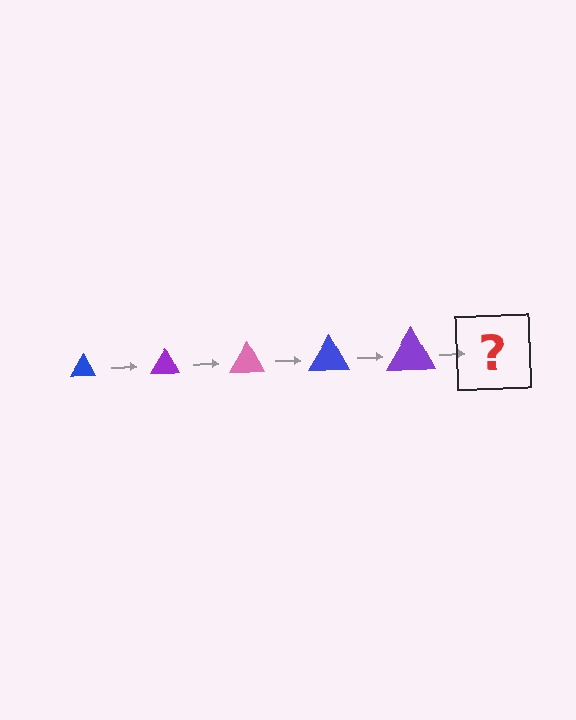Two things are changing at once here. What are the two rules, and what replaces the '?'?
The two rules are that the triangle grows larger each step and the color cycles through blue, purple, and pink. The '?' should be a pink triangle, larger than the previous one.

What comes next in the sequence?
The next element should be a pink triangle, larger than the previous one.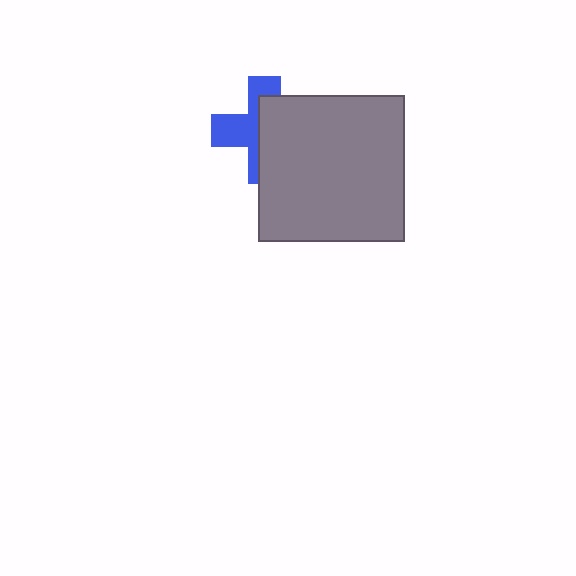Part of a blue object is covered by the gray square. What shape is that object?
It is a cross.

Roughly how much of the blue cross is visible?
A small part of it is visible (roughly 45%).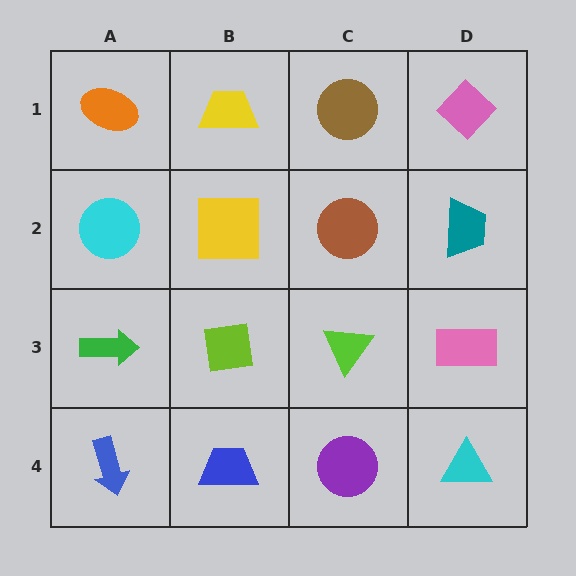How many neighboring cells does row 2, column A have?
3.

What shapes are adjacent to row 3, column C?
A brown circle (row 2, column C), a purple circle (row 4, column C), a lime square (row 3, column B), a pink rectangle (row 3, column D).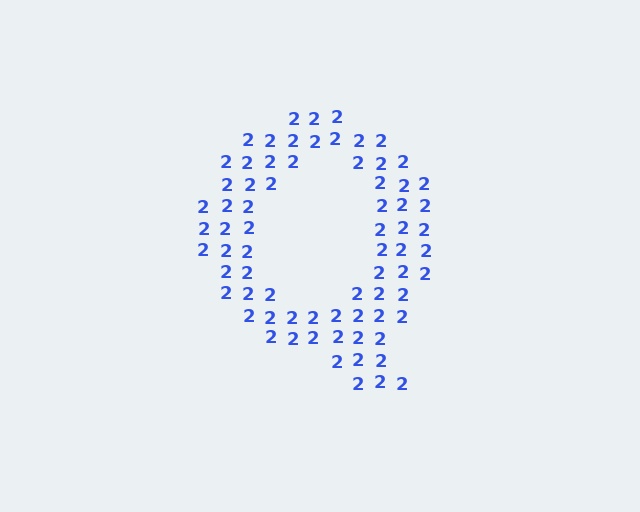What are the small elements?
The small elements are digit 2's.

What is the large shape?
The large shape is the letter Q.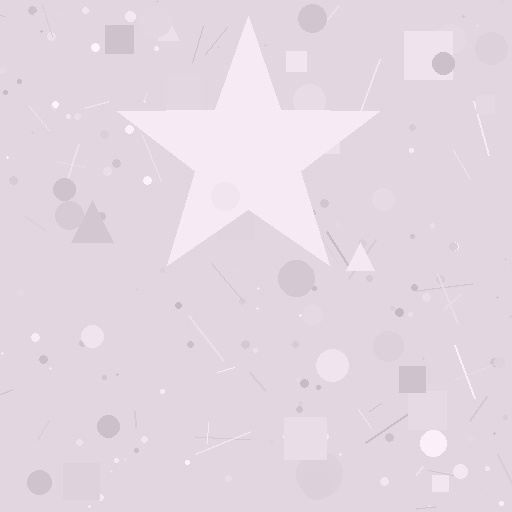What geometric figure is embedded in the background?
A star is embedded in the background.